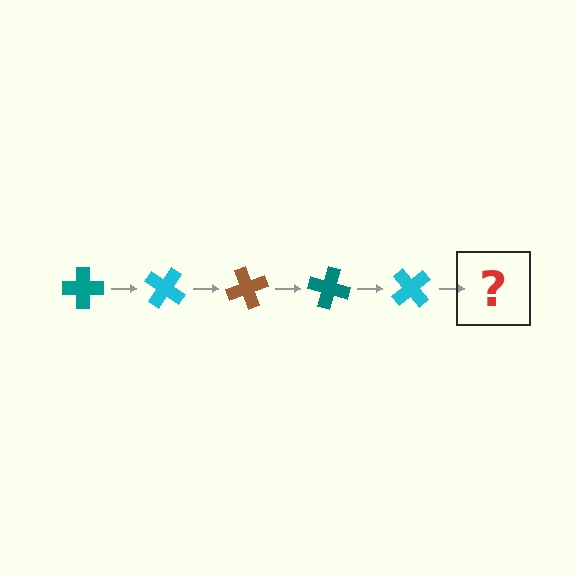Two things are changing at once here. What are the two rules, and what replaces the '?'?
The two rules are that it rotates 35 degrees each step and the color cycles through teal, cyan, and brown. The '?' should be a brown cross, rotated 175 degrees from the start.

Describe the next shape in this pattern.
It should be a brown cross, rotated 175 degrees from the start.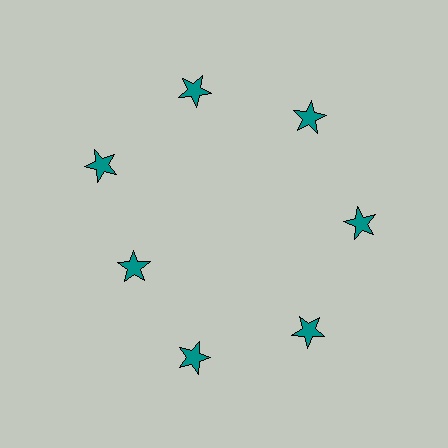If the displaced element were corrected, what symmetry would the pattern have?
It would have 7-fold rotational symmetry — the pattern would map onto itself every 51 degrees.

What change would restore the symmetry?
The symmetry would be restored by moving it outward, back onto the ring so that all 7 stars sit at equal angles and equal distance from the center.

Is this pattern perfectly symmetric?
No. The 7 teal stars are arranged in a ring, but one element near the 8 o'clock position is pulled inward toward the center, breaking the 7-fold rotational symmetry.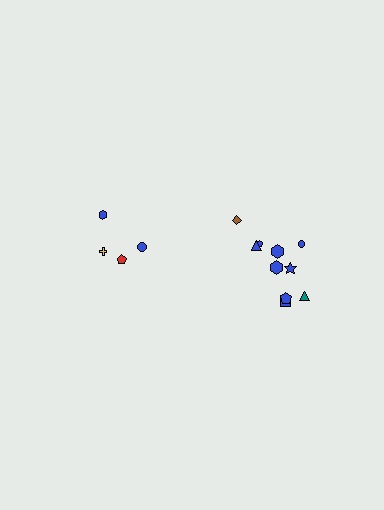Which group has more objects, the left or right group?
The right group.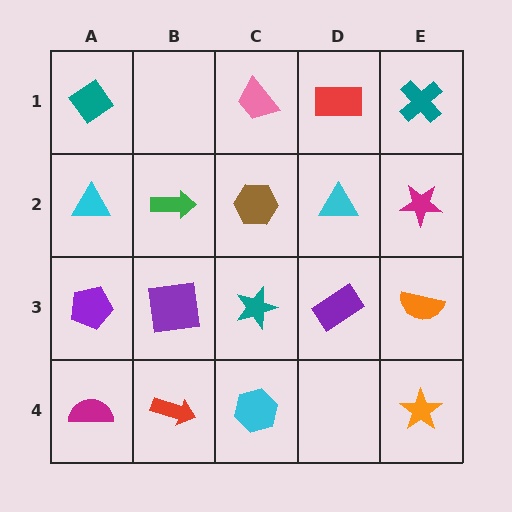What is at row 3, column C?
A teal star.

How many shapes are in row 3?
5 shapes.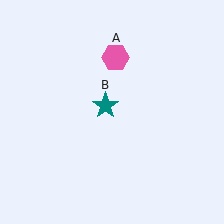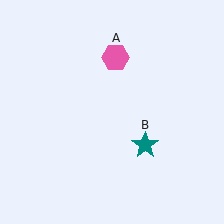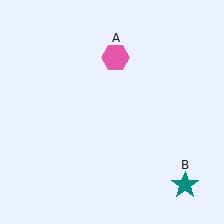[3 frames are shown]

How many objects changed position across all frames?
1 object changed position: teal star (object B).